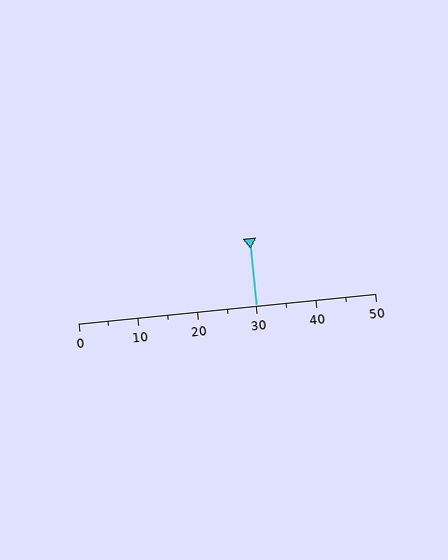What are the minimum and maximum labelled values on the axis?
The axis runs from 0 to 50.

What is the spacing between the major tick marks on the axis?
The major ticks are spaced 10 apart.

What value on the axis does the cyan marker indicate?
The marker indicates approximately 30.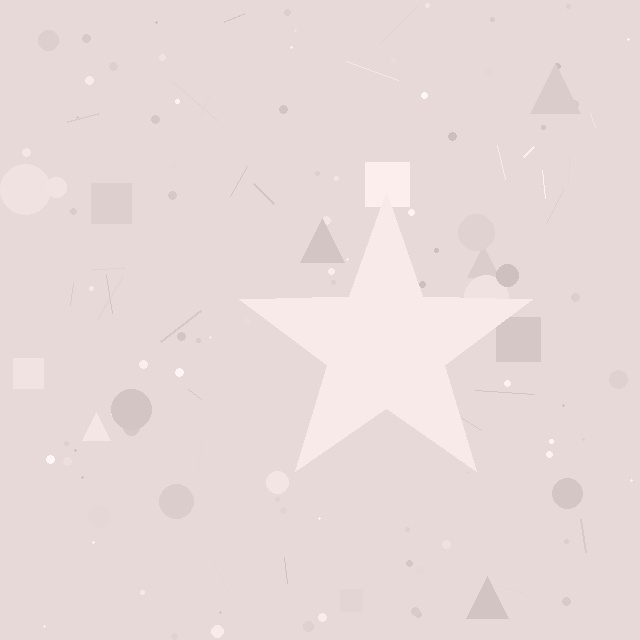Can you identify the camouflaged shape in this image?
The camouflaged shape is a star.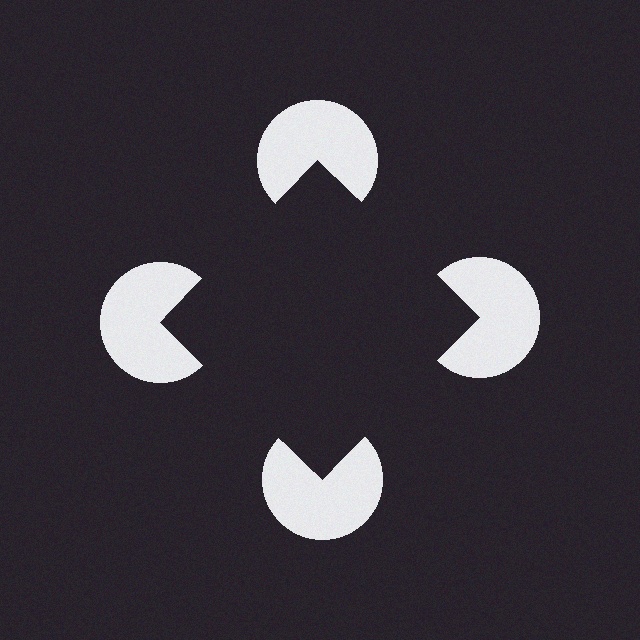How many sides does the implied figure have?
4 sides.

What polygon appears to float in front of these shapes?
An illusory square — its edges are inferred from the aligned wedge cuts in the pac-man discs, not physically drawn.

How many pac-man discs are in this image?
There are 4 — one at each vertex of the illusory square.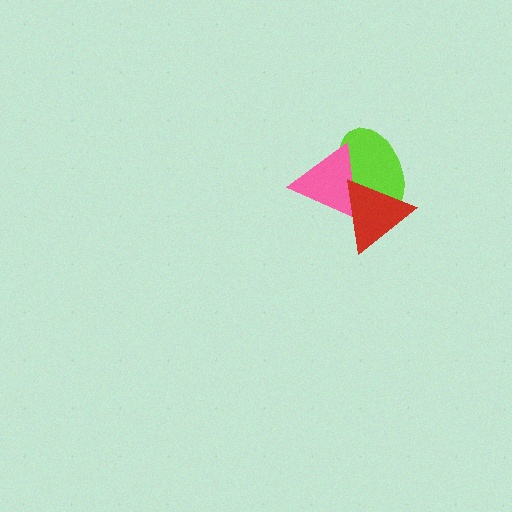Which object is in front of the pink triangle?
The red triangle is in front of the pink triangle.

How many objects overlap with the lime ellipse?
2 objects overlap with the lime ellipse.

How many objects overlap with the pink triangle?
2 objects overlap with the pink triangle.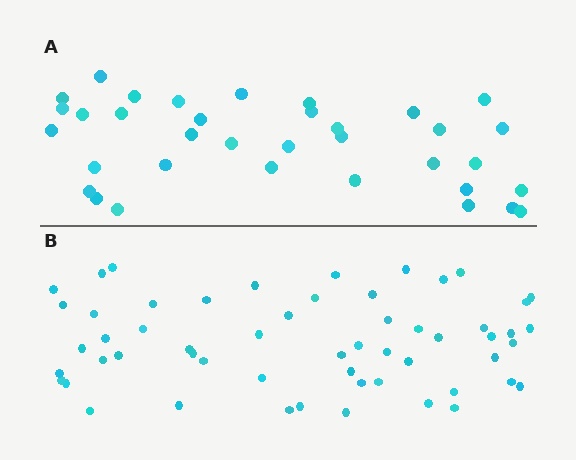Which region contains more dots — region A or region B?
Region B (the bottom region) has more dots.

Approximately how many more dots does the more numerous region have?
Region B has approximately 20 more dots than region A.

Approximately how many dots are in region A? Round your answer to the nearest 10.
About 40 dots. (The exact count is 35, which rounds to 40.)